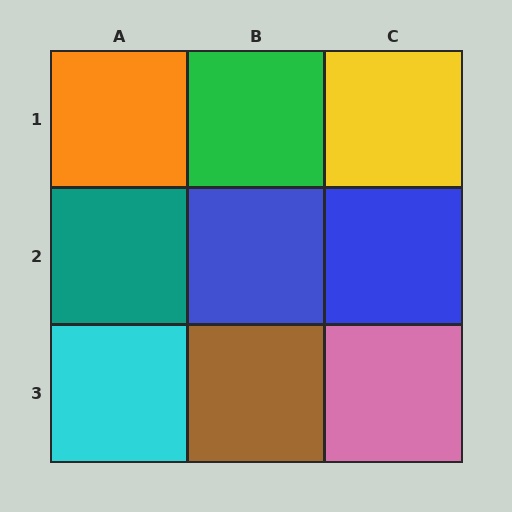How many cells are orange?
1 cell is orange.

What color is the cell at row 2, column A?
Teal.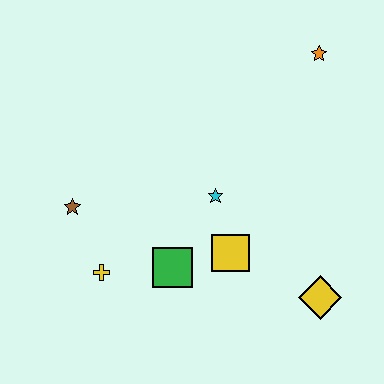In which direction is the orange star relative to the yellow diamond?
The orange star is above the yellow diamond.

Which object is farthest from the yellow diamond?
The brown star is farthest from the yellow diamond.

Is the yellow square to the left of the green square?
No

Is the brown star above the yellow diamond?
Yes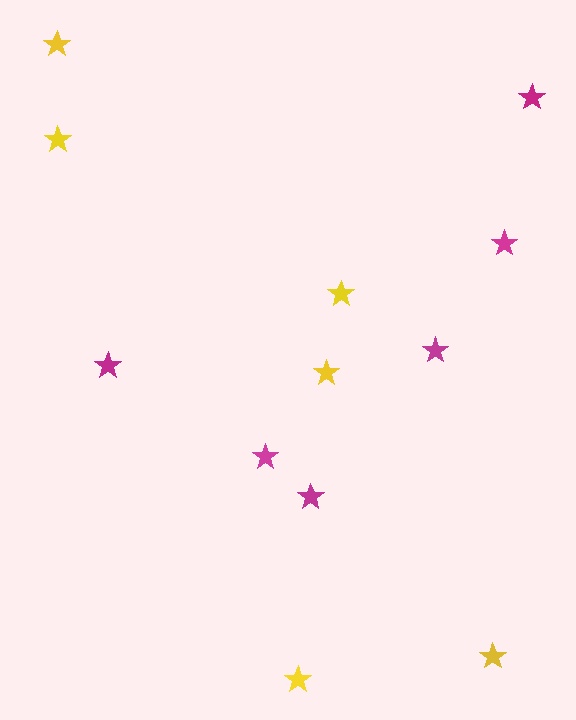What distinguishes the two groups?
There are 2 groups: one group of yellow stars (6) and one group of magenta stars (6).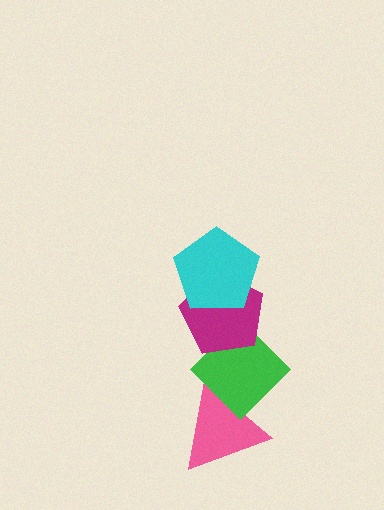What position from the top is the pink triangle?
The pink triangle is 4th from the top.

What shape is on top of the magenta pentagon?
The cyan pentagon is on top of the magenta pentagon.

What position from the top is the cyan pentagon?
The cyan pentagon is 1st from the top.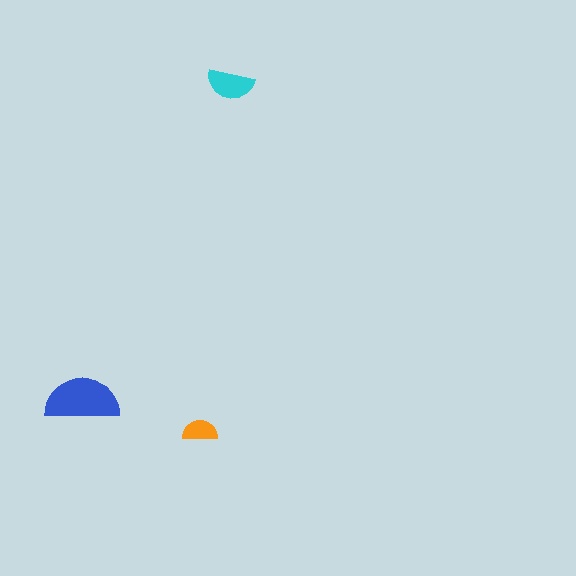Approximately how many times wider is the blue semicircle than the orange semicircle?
About 2 times wider.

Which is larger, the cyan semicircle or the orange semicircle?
The cyan one.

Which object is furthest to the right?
The cyan semicircle is rightmost.